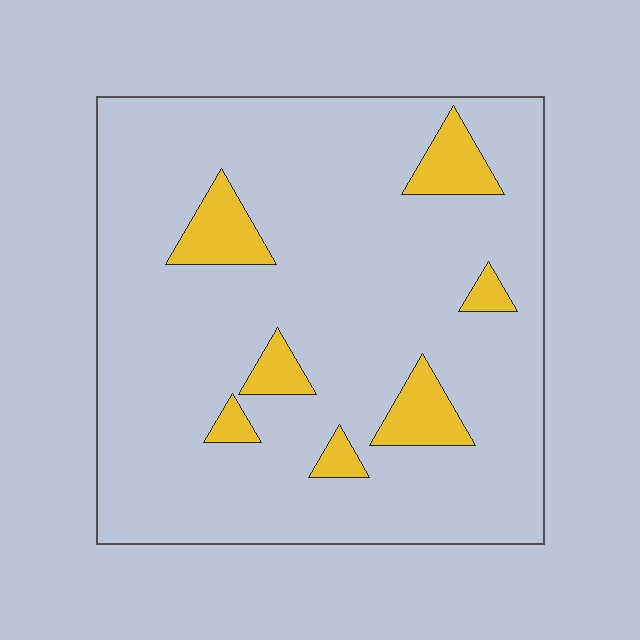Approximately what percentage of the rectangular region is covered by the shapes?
Approximately 10%.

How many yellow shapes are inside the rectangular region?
7.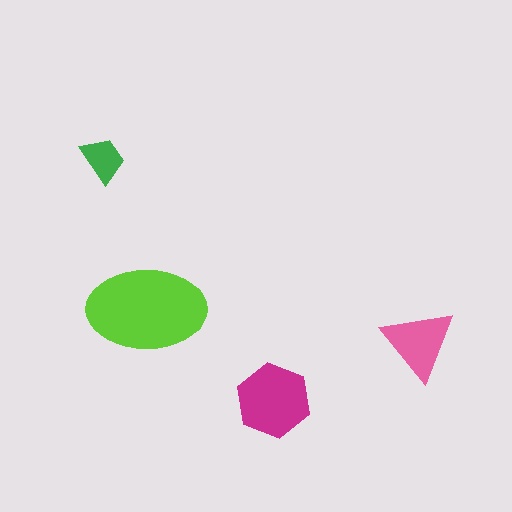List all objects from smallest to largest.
The green trapezoid, the pink triangle, the magenta hexagon, the lime ellipse.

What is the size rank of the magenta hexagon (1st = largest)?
2nd.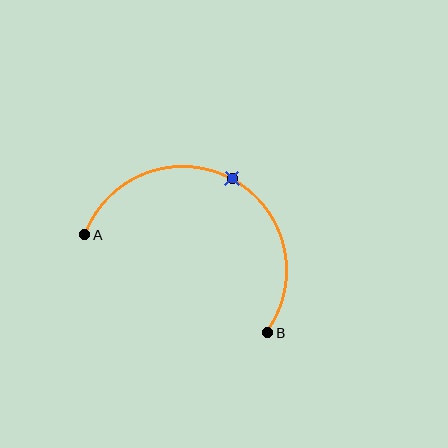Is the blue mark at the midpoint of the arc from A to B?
Yes. The blue mark lies on the arc at equal arc-length from both A and B — it is the arc midpoint.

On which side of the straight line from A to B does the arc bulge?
The arc bulges above the straight line connecting A and B.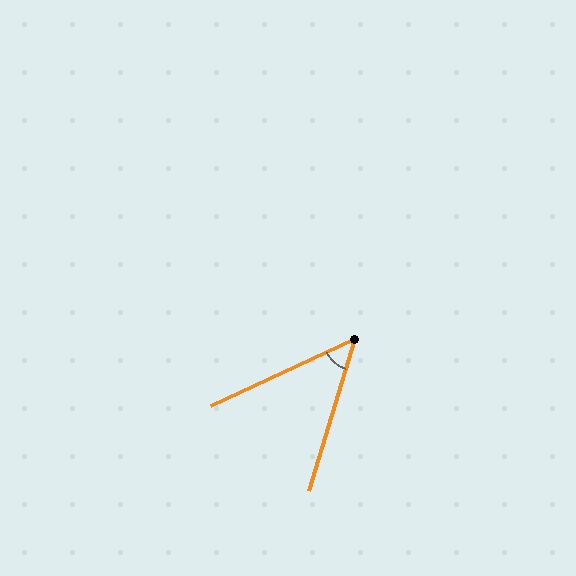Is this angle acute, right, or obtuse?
It is acute.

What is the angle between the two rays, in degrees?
Approximately 48 degrees.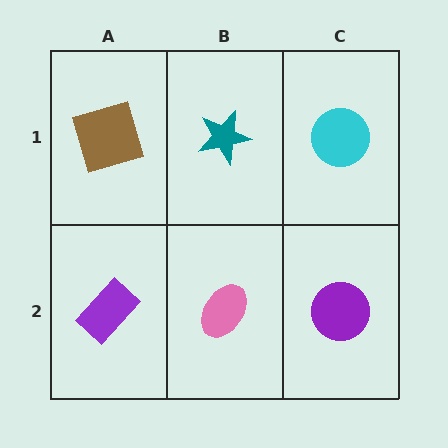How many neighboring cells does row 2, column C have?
2.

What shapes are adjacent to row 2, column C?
A cyan circle (row 1, column C), a pink ellipse (row 2, column B).